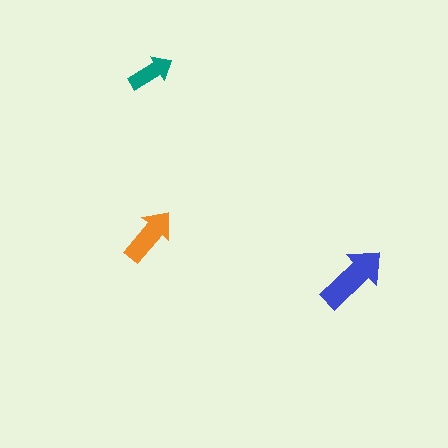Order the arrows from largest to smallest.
the blue one, the orange one, the teal one.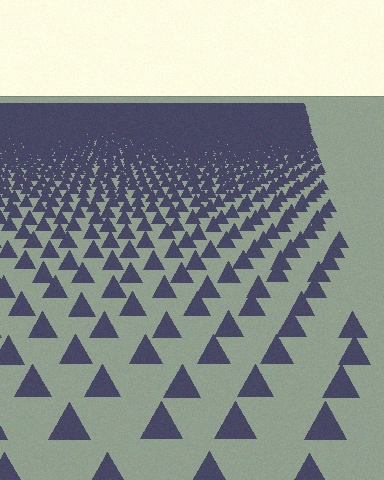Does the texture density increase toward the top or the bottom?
Density increases toward the top.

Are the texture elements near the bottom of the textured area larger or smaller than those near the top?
Larger. Near the bottom, elements are closer to the viewer and appear at a bigger on-screen size.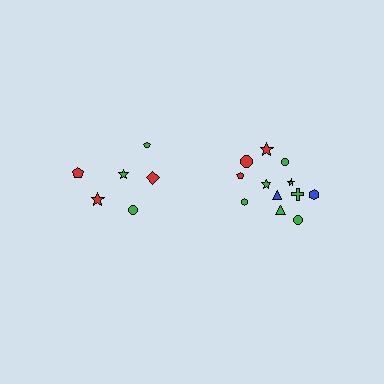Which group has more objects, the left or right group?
The right group.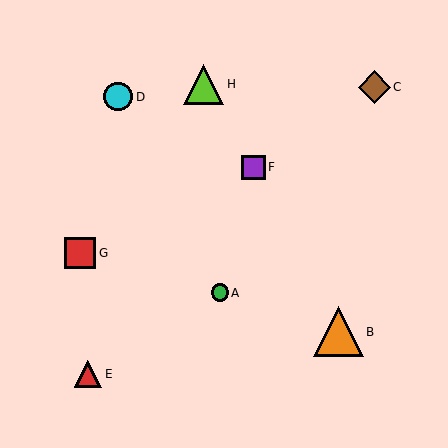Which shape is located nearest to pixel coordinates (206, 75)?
The lime triangle (labeled H) at (203, 84) is nearest to that location.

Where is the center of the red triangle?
The center of the red triangle is at (88, 374).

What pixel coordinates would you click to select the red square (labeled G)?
Click at (80, 253) to select the red square G.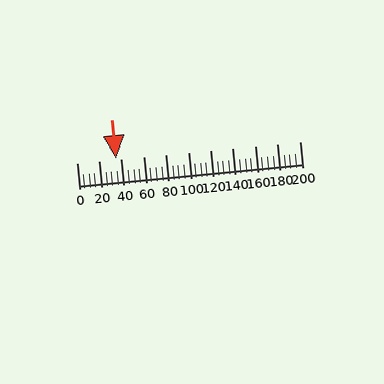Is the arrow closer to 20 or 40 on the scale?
The arrow is closer to 40.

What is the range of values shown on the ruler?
The ruler shows values from 0 to 200.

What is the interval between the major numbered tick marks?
The major tick marks are spaced 20 units apart.